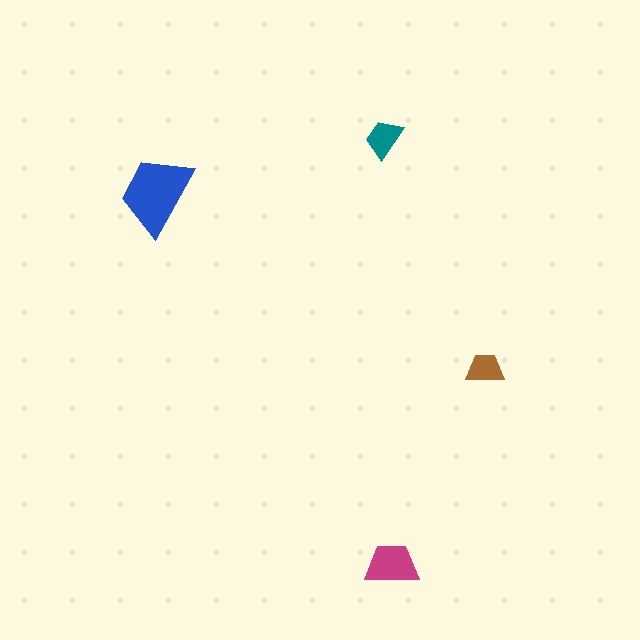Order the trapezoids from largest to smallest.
the blue one, the magenta one, the teal one, the brown one.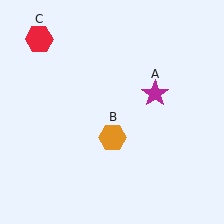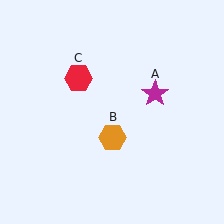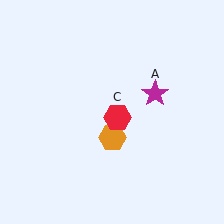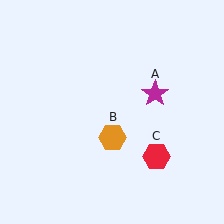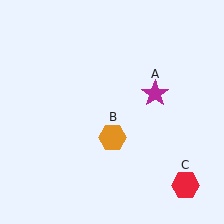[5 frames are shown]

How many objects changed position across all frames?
1 object changed position: red hexagon (object C).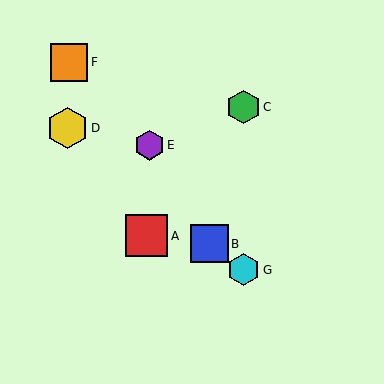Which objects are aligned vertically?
Objects C, G are aligned vertically.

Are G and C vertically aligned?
Yes, both are at x≈244.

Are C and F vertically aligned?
No, C is at x≈244 and F is at x≈69.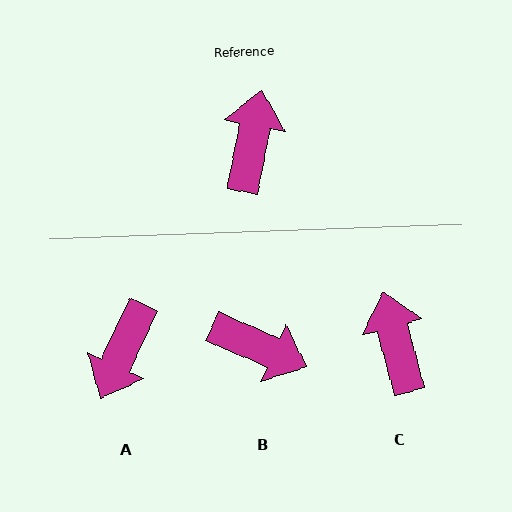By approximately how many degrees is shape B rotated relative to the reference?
Approximately 102 degrees clockwise.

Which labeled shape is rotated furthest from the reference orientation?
A, about 166 degrees away.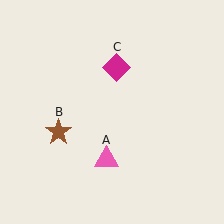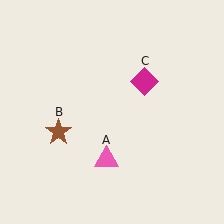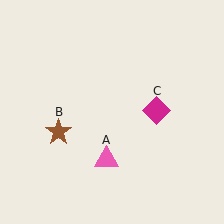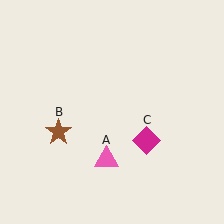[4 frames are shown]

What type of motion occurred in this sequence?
The magenta diamond (object C) rotated clockwise around the center of the scene.